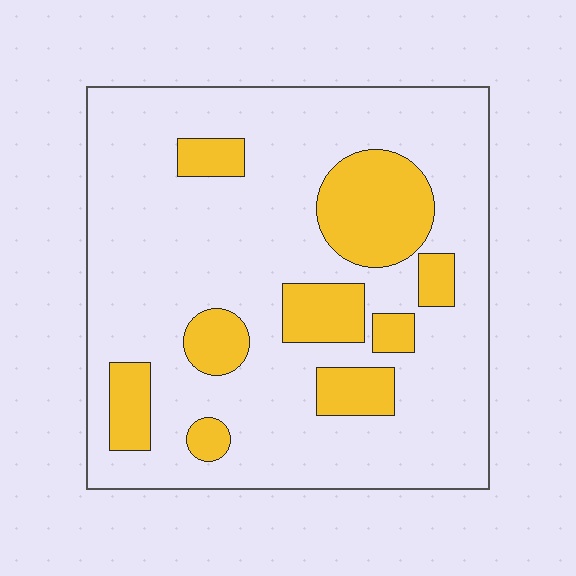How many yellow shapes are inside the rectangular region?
9.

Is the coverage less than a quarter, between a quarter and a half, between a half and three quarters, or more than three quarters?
Less than a quarter.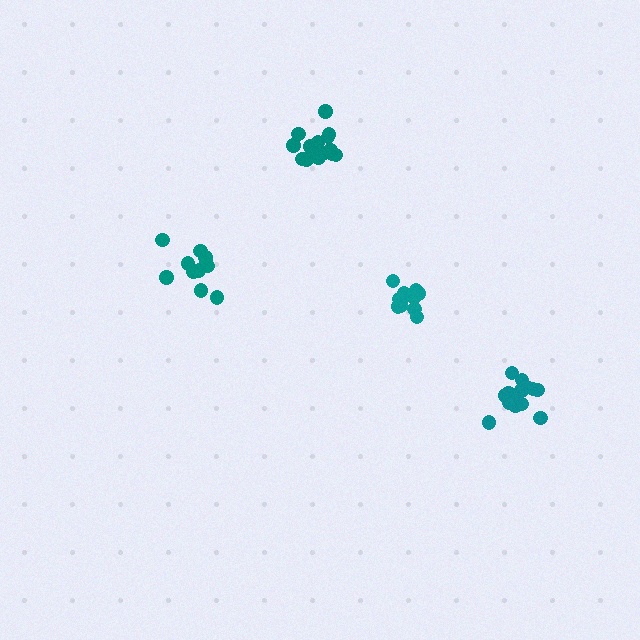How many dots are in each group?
Group 1: 12 dots, Group 2: 15 dots, Group 3: 13 dots, Group 4: 16 dots (56 total).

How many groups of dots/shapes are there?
There are 4 groups.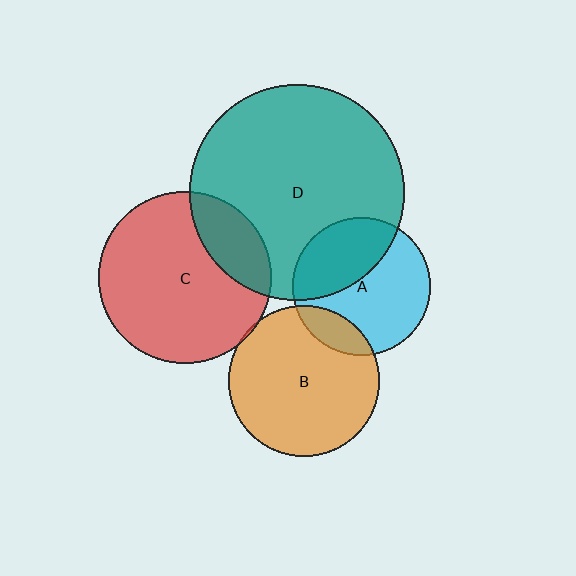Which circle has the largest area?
Circle D (teal).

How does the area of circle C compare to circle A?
Approximately 1.6 times.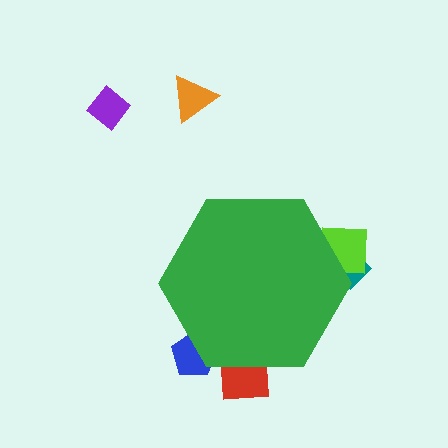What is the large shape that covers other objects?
A green hexagon.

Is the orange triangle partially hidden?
No, the orange triangle is fully visible.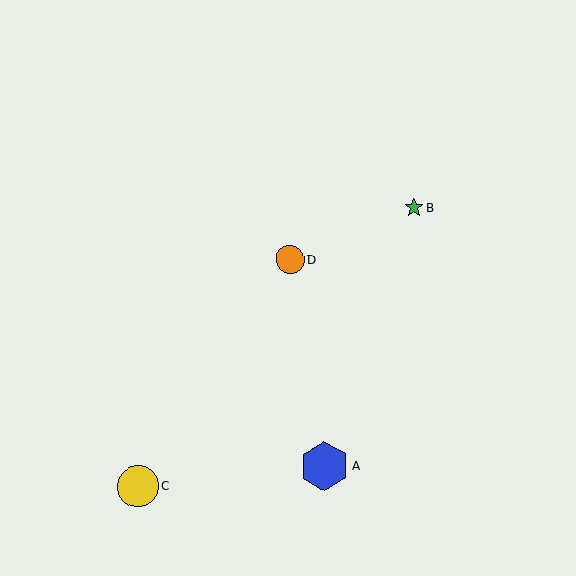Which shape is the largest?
The blue hexagon (labeled A) is the largest.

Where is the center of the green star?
The center of the green star is at (414, 208).